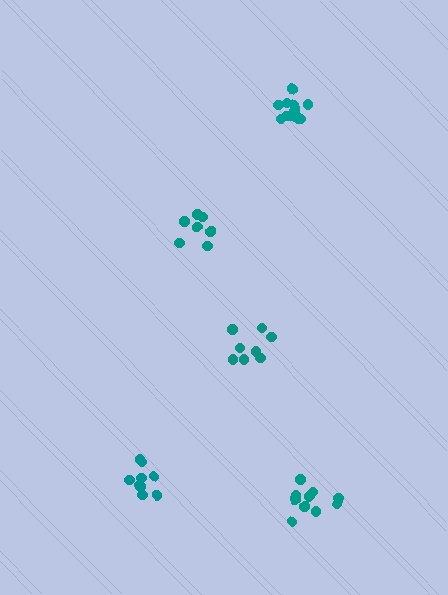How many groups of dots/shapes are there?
There are 5 groups.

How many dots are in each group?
Group 1: 8 dots, Group 2: 9 dots, Group 3: 13 dots, Group 4: 11 dots, Group 5: 7 dots (48 total).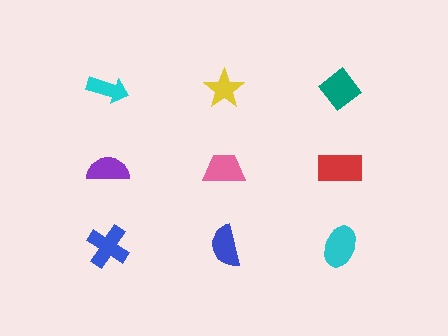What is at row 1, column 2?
A yellow star.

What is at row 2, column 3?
A red rectangle.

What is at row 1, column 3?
A teal diamond.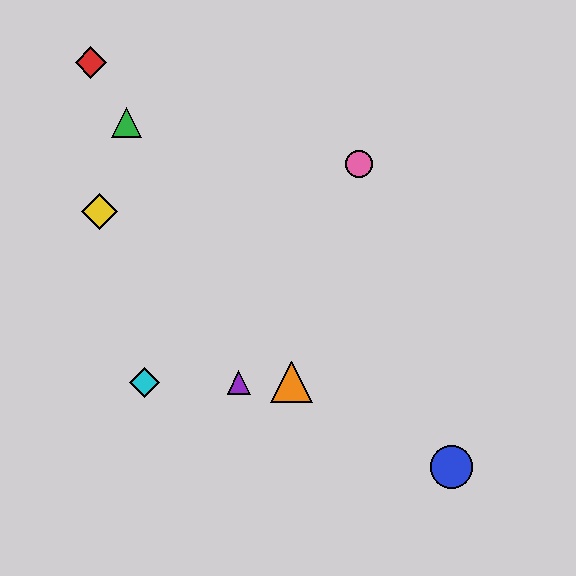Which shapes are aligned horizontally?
The purple triangle, the orange triangle, the cyan diamond are aligned horizontally.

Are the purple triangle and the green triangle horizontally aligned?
No, the purple triangle is at y≈382 and the green triangle is at y≈122.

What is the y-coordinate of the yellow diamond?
The yellow diamond is at y≈212.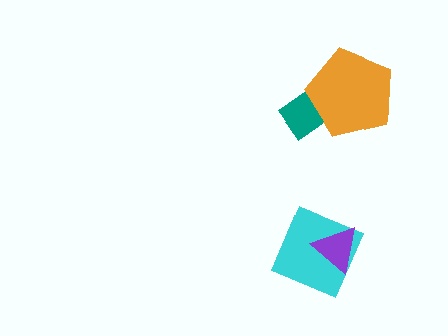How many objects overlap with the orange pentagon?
1 object overlaps with the orange pentagon.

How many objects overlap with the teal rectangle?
1 object overlaps with the teal rectangle.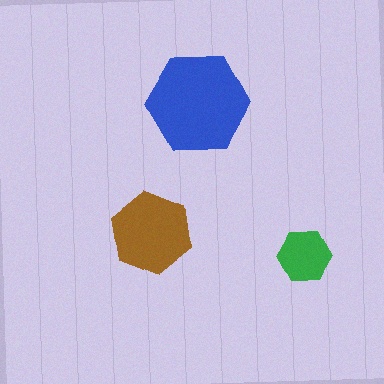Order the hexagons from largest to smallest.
the blue one, the brown one, the green one.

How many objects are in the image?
There are 3 objects in the image.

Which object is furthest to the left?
The brown hexagon is leftmost.